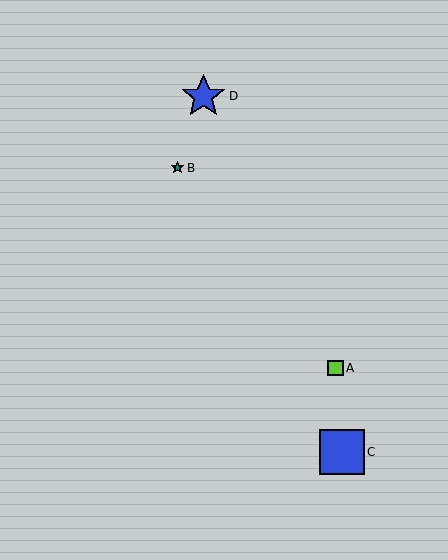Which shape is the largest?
The blue square (labeled C) is the largest.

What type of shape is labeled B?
Shape B is a teal star.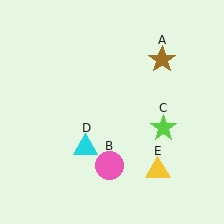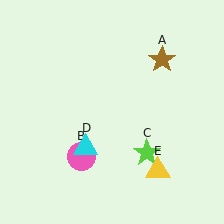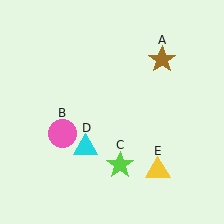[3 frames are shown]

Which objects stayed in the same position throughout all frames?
Brown star (object A) and cyan triangle (object D) and yellow triangle (object E) remained stationary.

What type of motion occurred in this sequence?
The pink circle (object B), lime star (object C) rotated clockwise around the center of the scene.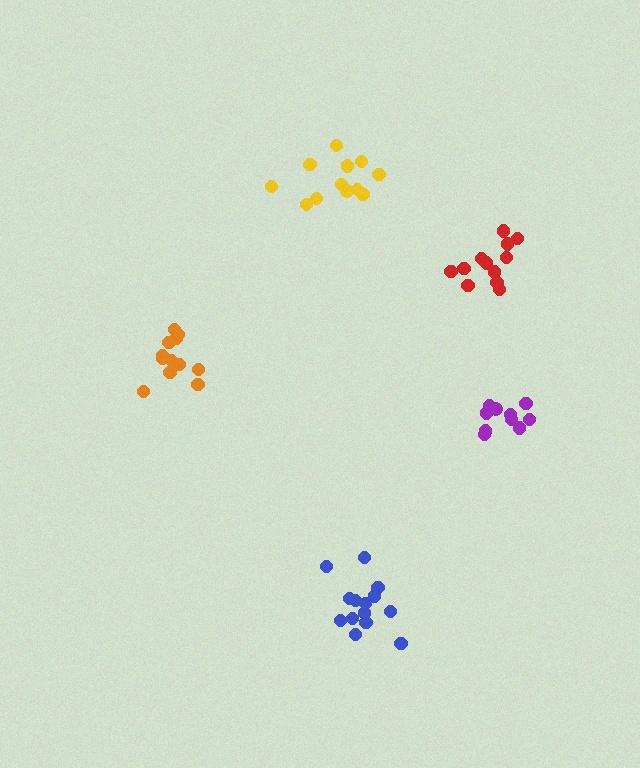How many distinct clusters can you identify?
There are 5 distinct clusters.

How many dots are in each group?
Group 1: 12 dots, Group 2: 12 dots, Group 3: 15 dots, Group 4: 12 dots, Group 5: 10 dots (61 total).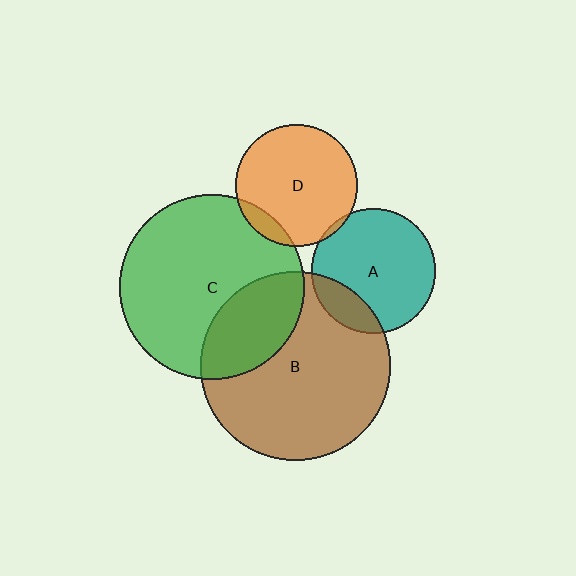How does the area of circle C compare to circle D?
Approximately 2.3 times.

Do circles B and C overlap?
Yes.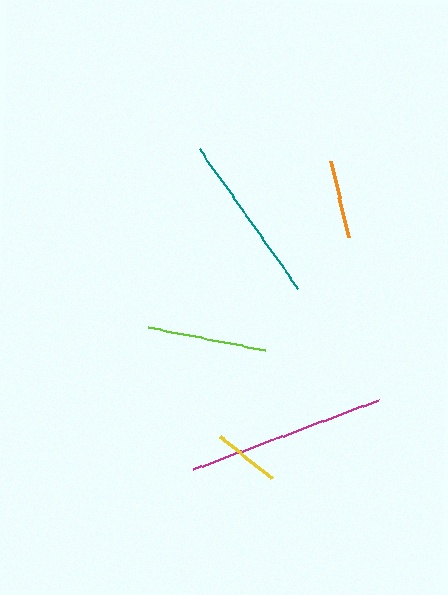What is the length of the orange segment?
The orange segment is approximately 79 pixels long.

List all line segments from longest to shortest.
From longest to shortest: magenta, teal, lime, orange, yellow.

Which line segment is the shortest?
The yellow line is the shortest at approximately 67 pixels.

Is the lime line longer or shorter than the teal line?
The teal line is longer than the lime line.